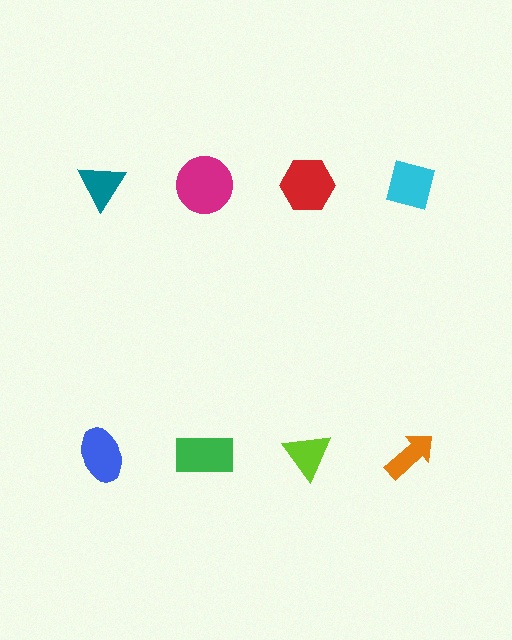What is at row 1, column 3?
A red hexagon.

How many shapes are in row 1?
4 shapes.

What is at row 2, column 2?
A green rectangle.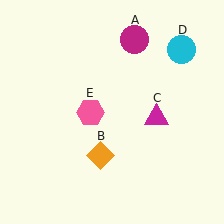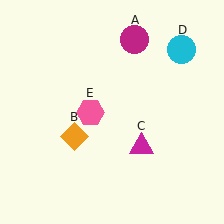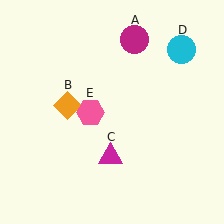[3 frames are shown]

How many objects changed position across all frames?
2 objects changed position: orange diamond (object B), magenta triangle (object C).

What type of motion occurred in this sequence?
The orange diamond (object B), magenta triangle (object C) rotated clockwise around the center of the scene.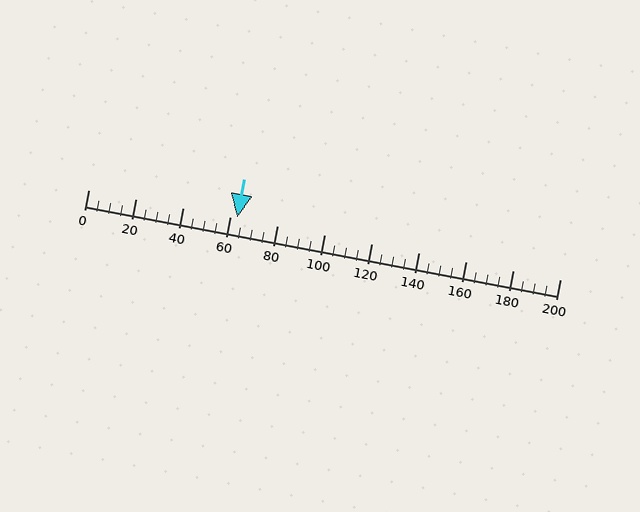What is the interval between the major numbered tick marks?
The major tick marks are spaced 20 units apart.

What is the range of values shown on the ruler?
The ruler shows values from 0 to 200.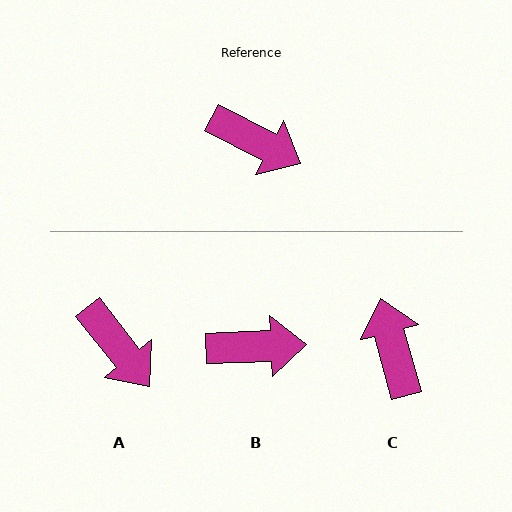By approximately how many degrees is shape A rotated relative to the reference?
Approximately 25 degrees clockwise.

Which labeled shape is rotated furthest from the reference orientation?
C, about 132 degrees away.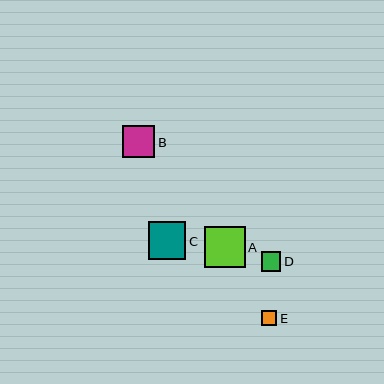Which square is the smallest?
Square E is the smallest with a size of approximately 15 pixels.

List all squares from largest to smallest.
From largest to smallest: A, C, B, D, E.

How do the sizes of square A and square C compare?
Square A and square C are approximately the same size.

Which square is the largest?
Square A is the largest with a size of approximately 40 pixels.